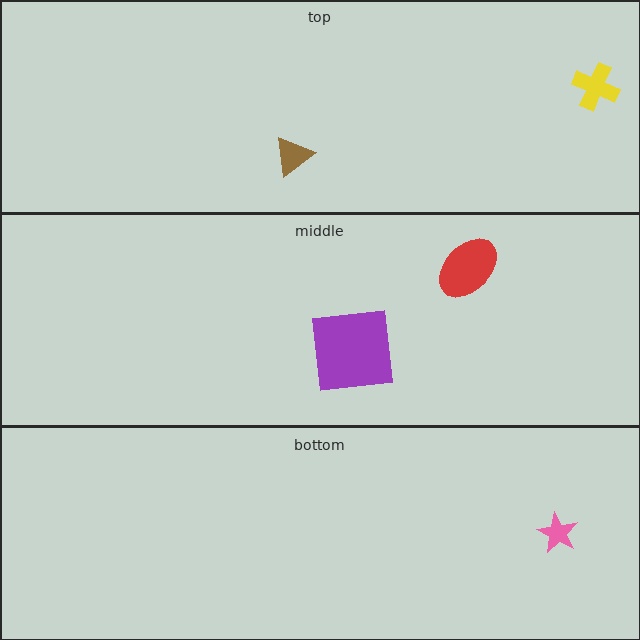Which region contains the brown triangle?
The top region.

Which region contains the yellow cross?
The top region.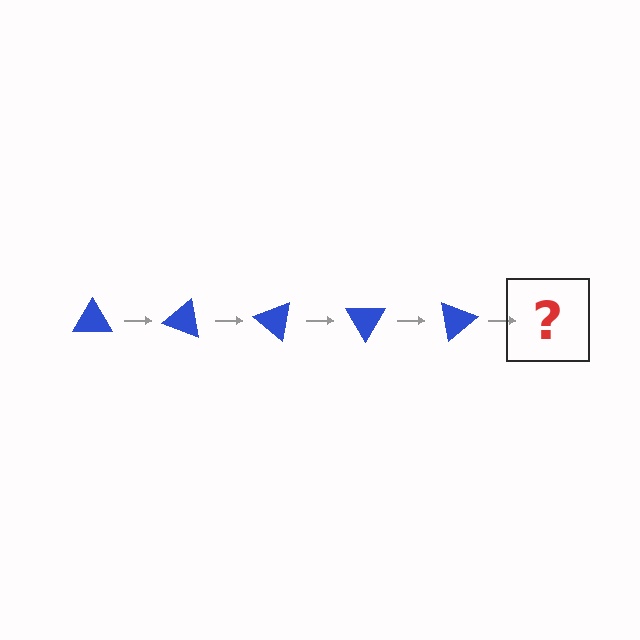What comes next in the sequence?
The next element should be a blue triangle rotated 100 degrees.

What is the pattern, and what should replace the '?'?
The pattern is that the triangle rotates 20 degrees each step. The '?' should be a blue triangle rotated 100 degrees.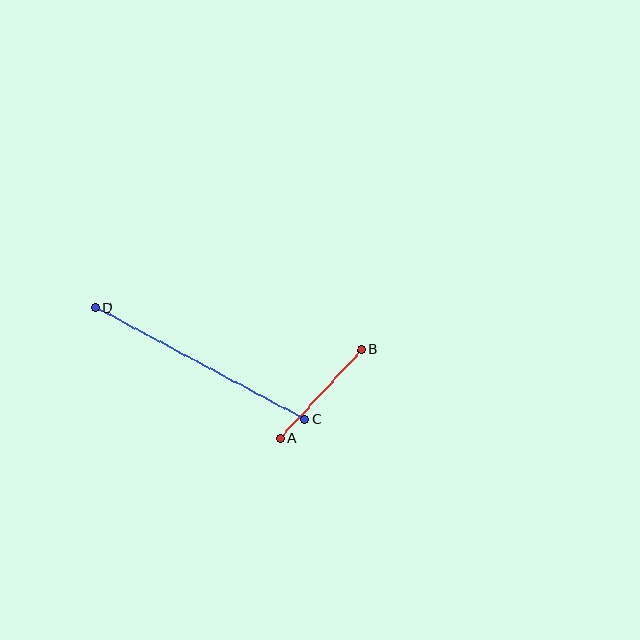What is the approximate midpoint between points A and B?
The midpoint is at approximately (321, 394) pixels.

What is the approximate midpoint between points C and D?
The midpoint is at approximately (200, 364) pixels.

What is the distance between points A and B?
The distance is approximately 120 pixels.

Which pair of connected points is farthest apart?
Points C and D are farthest apart.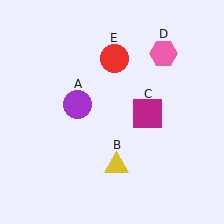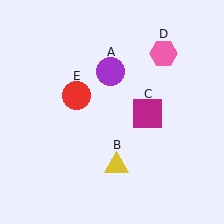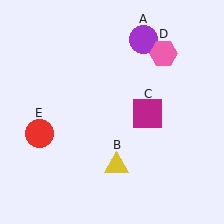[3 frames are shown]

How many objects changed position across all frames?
2 objects changed position: purple circle (object A), red circle (object E).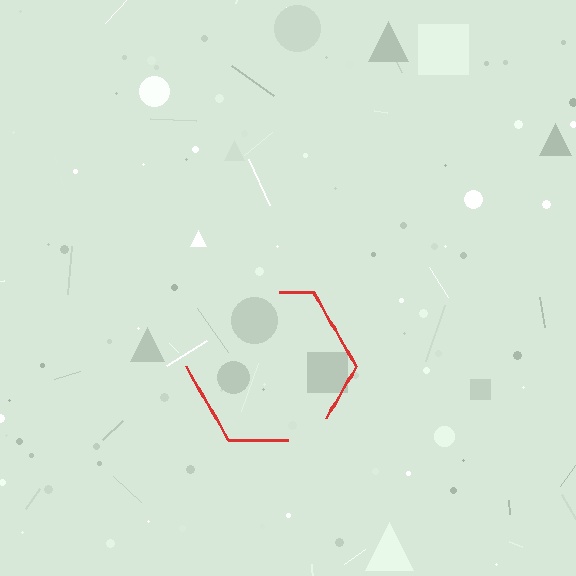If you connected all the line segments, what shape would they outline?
They would outline a hexagon.